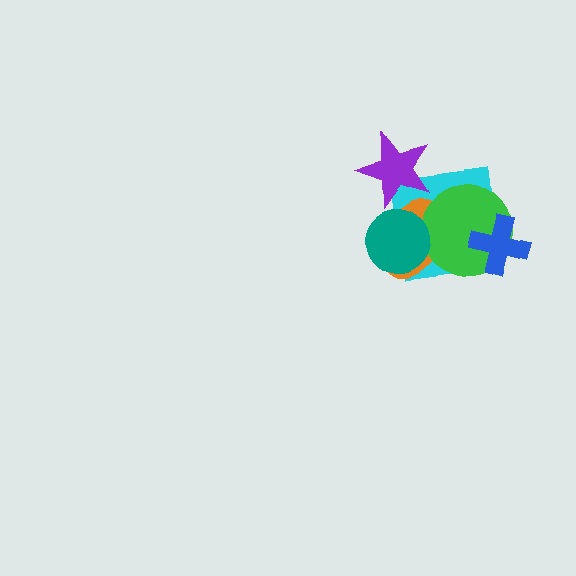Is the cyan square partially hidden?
Yes, it is partially covered by another shape.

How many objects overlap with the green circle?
4 objects overlap with the green circle.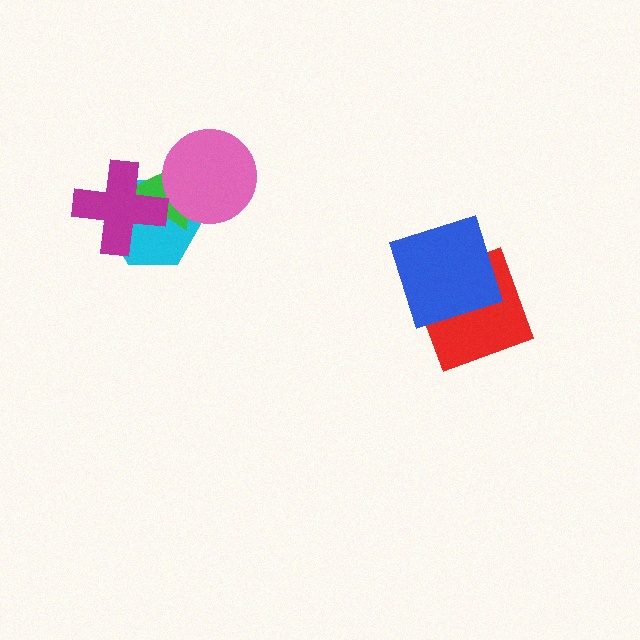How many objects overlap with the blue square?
1 object overlaps with the blue square.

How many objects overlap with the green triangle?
3 objects overlap with the green triangle.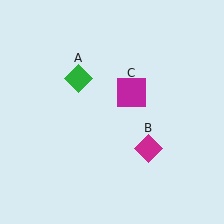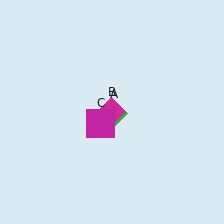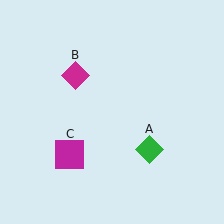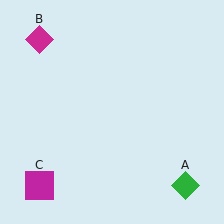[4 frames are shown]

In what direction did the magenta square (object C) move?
The magenta square (object C) moved down and to the left.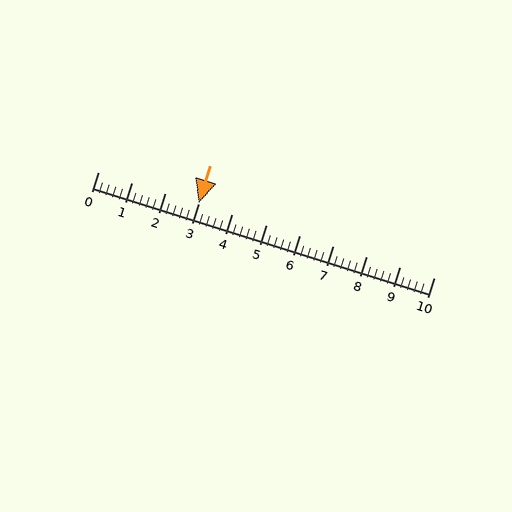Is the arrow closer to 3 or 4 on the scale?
The arrow is closer to 3.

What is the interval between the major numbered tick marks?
The major tick marks are spaced 1 units apart.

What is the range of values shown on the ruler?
The ruler shows values from 0 to 10.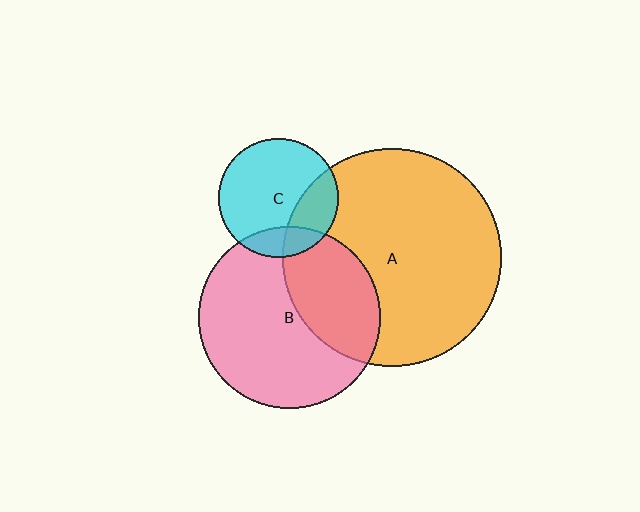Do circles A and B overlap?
Yes.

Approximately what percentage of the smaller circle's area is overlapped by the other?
Approximately 35%.